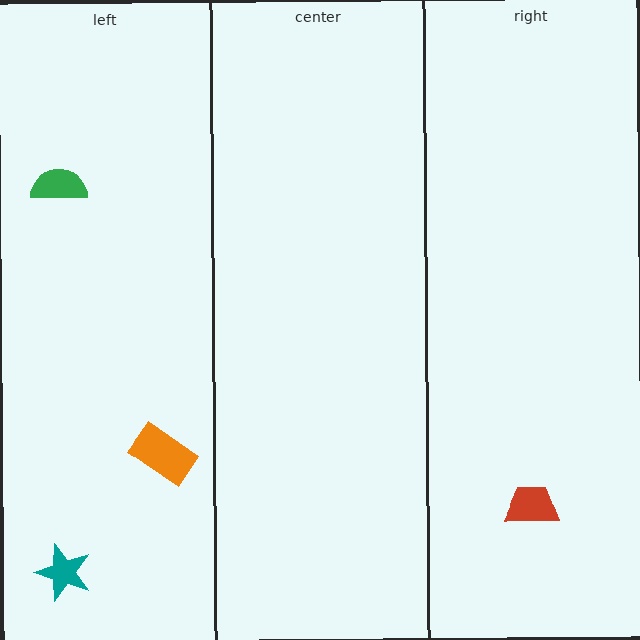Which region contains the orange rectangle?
The left region.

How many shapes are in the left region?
3.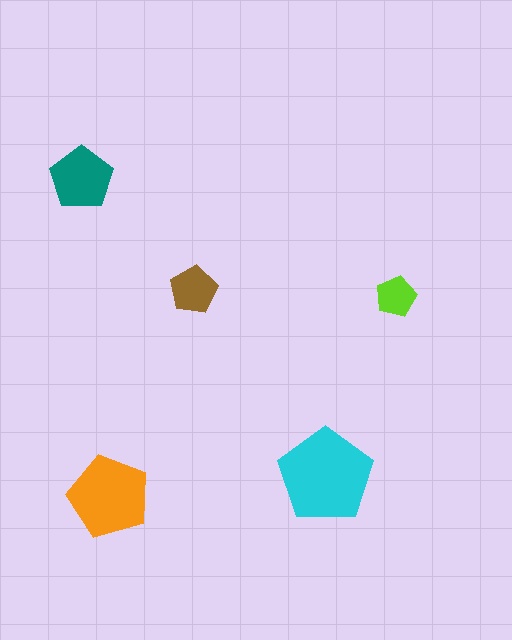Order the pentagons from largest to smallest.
the cyan one, the orange one, the teal one, the brown one, the lime one.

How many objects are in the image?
There are 5 objects in the image.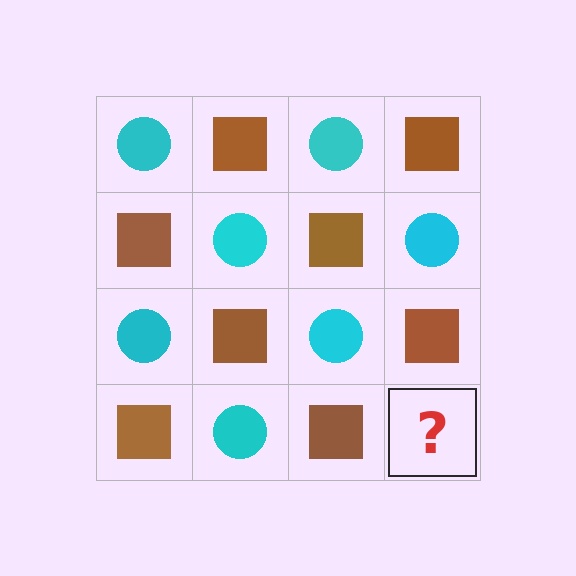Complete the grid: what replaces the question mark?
The question mark should be replaced with a cyan circle.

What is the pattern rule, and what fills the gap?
The rule is that it alternates cyan circle and brown square in a checkerboard pattern. The gap should be filled with a cyan circle.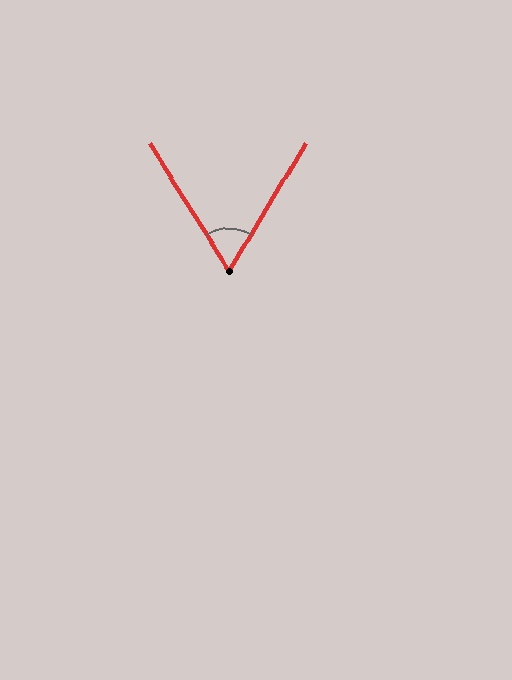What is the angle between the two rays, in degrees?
Approximately 63 degrees.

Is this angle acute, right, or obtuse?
It is acute.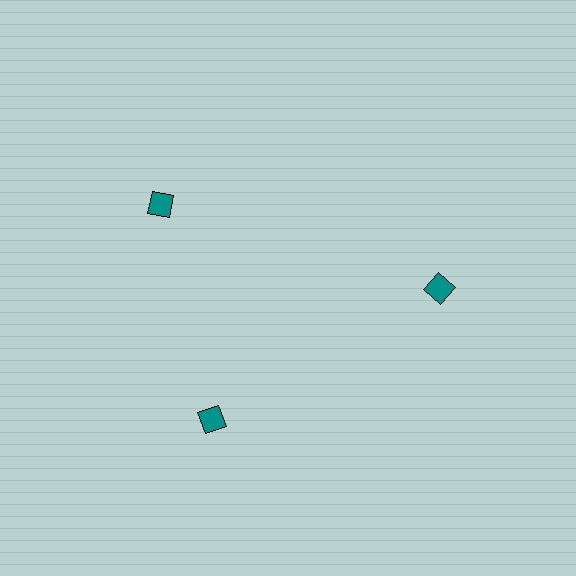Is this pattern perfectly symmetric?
No. The 3 teal squares are arranged in a ring, but one element near the 11 o'clock position is rotated out of alignment along the ring, breaking the 3-fold rotational symmetry.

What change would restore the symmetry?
The symmetry would be restored by rotating it back into even spacing with its neighbors so that all 3 squares sit at equal angles and equal distance from the center.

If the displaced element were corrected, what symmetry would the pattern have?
It would have 3-fold rotational symmetry — the pattern would map onto itself every 120 degrees.